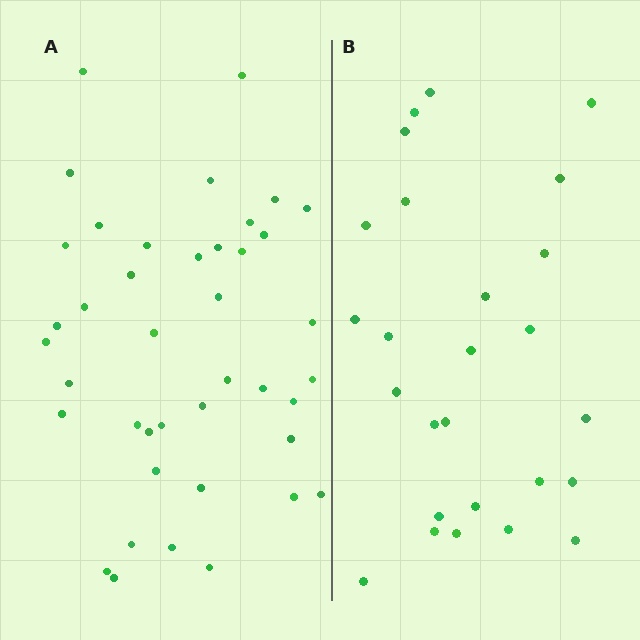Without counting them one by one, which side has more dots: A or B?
Region A (the left region) has more dots.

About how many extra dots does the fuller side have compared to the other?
Region A has approximately 15 more dots than region B.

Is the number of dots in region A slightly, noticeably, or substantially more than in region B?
Region A has substantially more. The ratio is roughly 1.6 to 1.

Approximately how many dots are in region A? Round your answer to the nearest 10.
About 40 dots. (The exact count is 41, which rounds to 40.)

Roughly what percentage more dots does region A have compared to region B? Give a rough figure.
About 60% more.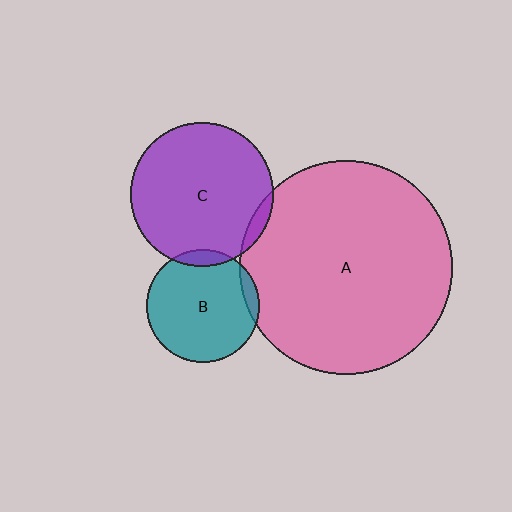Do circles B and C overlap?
Yes.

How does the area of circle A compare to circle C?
Approximately 2.2 times.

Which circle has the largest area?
Circle A (pink).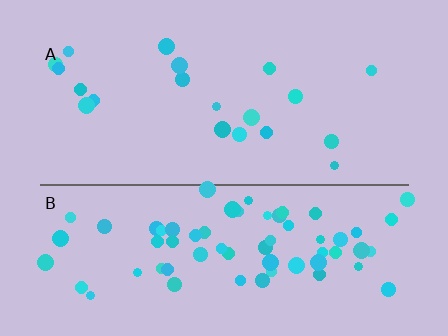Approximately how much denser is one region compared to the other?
Approximately 3.4× — region B over region A.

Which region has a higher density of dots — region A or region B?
B (the bottom).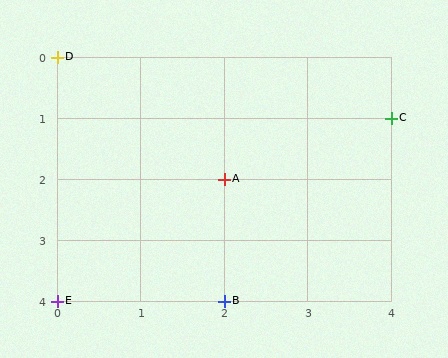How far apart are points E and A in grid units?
Points E and A are 2 columns and 2 rows apart (about 2.8 grid units diagonally).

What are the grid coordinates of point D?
Point D is at grid coordinates (0, 0).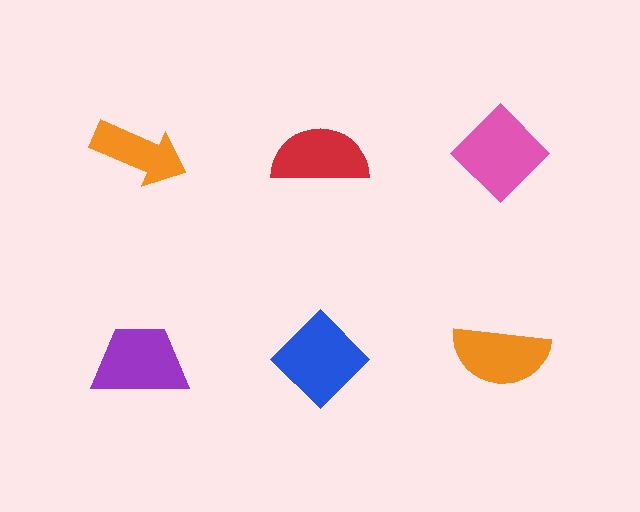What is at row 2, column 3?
An orange semicircle.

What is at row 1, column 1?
An orange arrow.